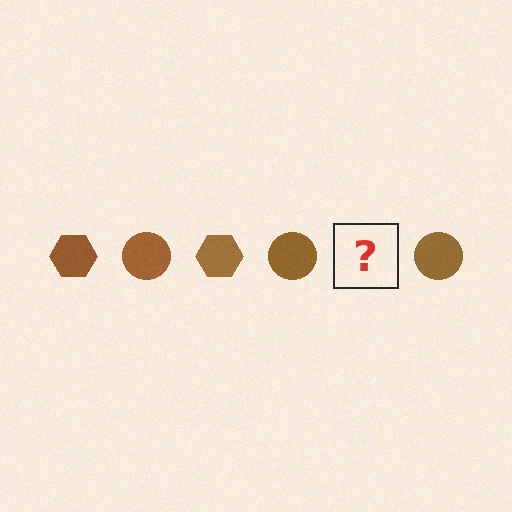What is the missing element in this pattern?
The missing element is a brown hexagon.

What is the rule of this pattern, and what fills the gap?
The rule is that the pattern cycles through hexagon, circle shapes in brown. The gap should be filled with a brown hexagon.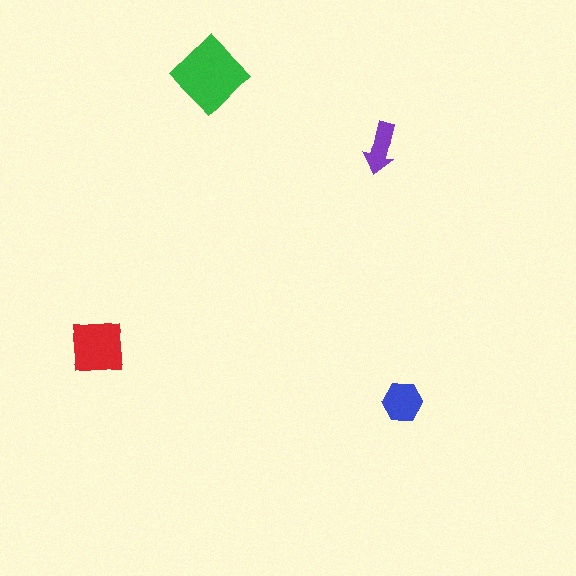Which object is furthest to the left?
The red square is leftmost.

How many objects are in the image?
There are 4 objects in the image.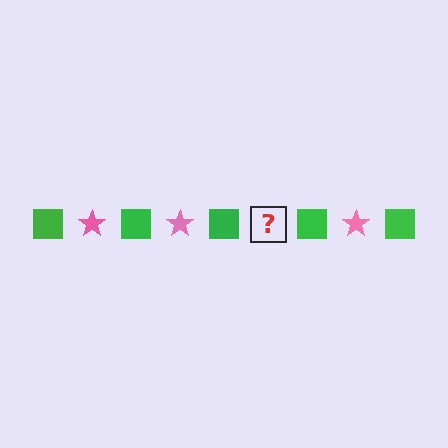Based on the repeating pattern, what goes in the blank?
The blank should be a pink star.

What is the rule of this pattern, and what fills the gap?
The rule is that the pattern alternates between green square and pink star. The gap should be filled with a pink star.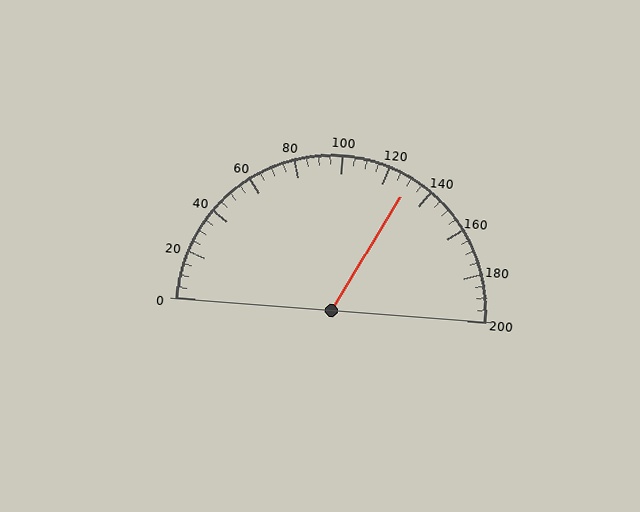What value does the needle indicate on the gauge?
The needle indicates approximately 130.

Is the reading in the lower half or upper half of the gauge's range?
The reading is in the upper half of the range (0 to 200).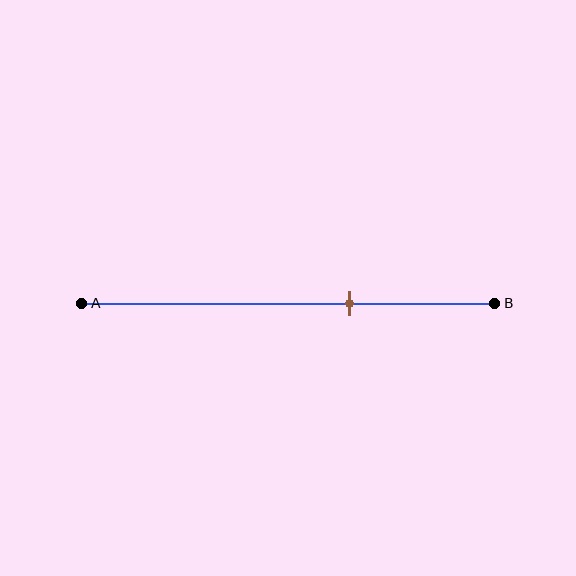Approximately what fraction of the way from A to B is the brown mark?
The brown mark is approximately 65% of the way from A to B.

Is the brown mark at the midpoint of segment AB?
No, the mark is at about 65% from A, not at the 50% midpoint.